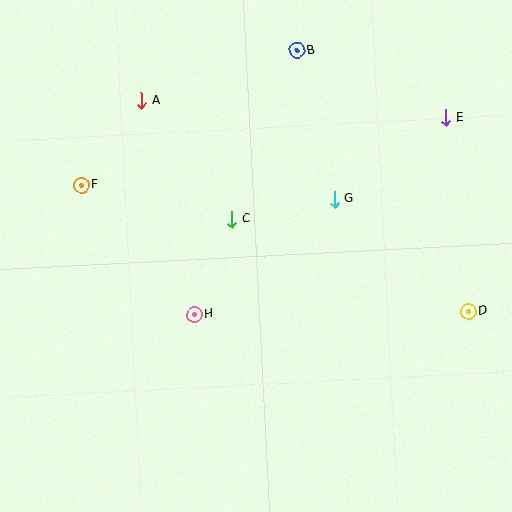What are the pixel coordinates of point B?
Point B is at (297, 51).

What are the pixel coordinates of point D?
Point D is at (468, 312).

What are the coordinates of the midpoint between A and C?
The midpoint between A and C is at (187, 160).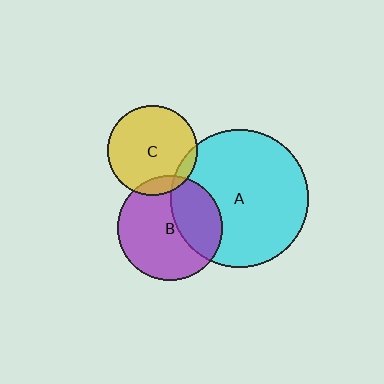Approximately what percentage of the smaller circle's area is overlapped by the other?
Approximately 10%.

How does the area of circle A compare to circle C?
Approximately 2.3 times.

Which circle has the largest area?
Circle A (cyan).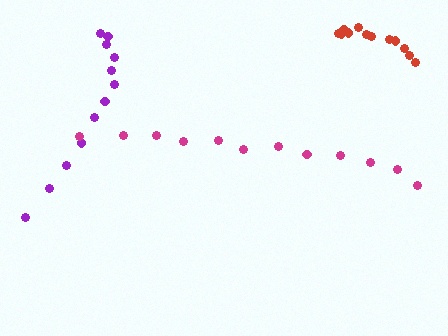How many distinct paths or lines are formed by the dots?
There are 3 distinct paths.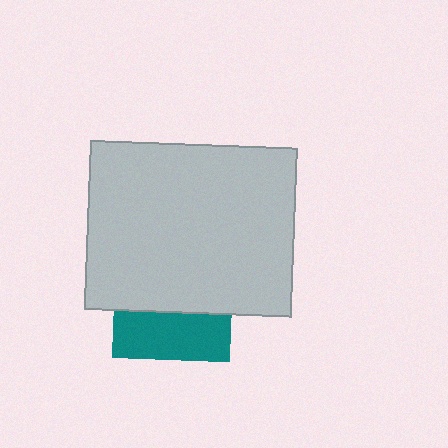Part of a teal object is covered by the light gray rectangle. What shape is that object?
It is a square.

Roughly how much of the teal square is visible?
A small part of it is visible (roughly 40%).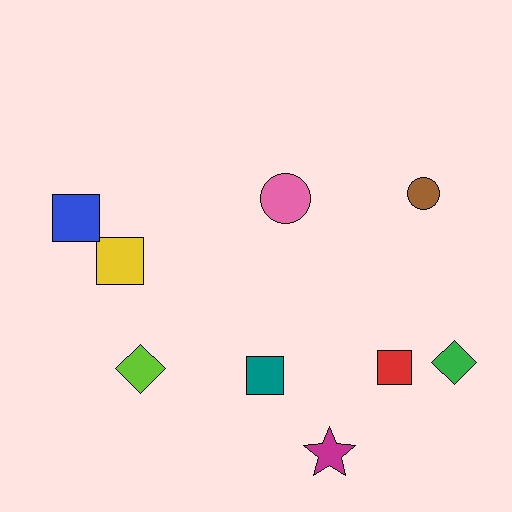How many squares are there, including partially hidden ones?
There are 4 squares.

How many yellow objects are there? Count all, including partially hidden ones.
There is 1 yellow object.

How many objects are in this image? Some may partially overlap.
There are 9 objects.